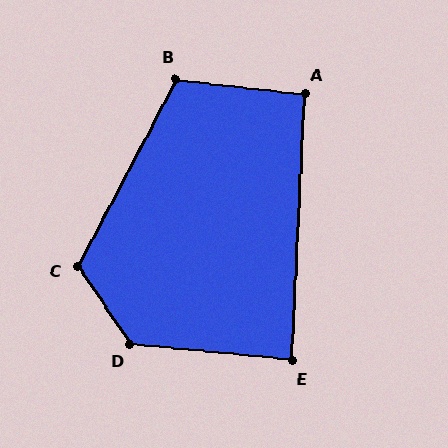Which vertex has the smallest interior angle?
E, at approximately 87 degrees.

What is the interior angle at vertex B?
Approximately 111 degrees (obtuse).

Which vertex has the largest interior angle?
D, at approximately 130 degrees.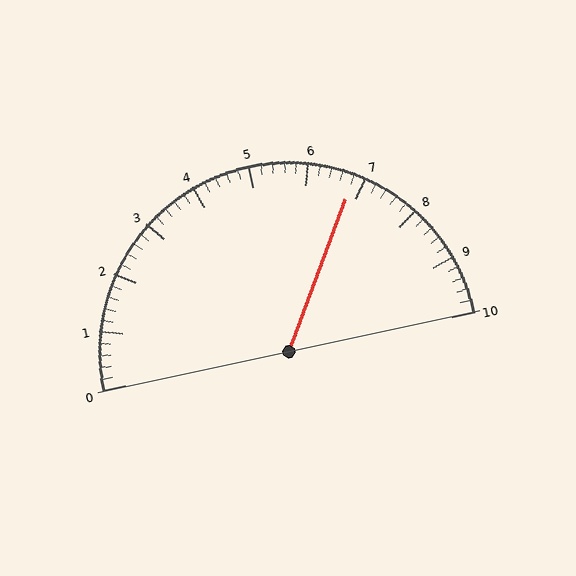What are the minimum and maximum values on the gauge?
The gauge ranges from 0 to 10.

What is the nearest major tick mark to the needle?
The nearest major tick mark is 7.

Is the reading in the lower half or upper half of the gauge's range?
The reading is in the upper half of the range (0 to 10).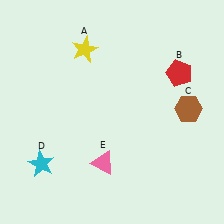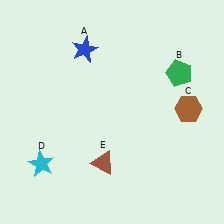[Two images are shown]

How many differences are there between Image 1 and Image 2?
There are 3 differences between the two images.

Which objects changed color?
A changed from yellow to blue. B changed from red to green. E changed from pink to brown.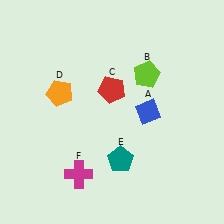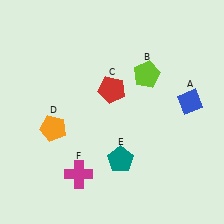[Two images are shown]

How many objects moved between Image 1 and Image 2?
2 objects moved between the two images.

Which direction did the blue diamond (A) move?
The blue diamond (A) moved right.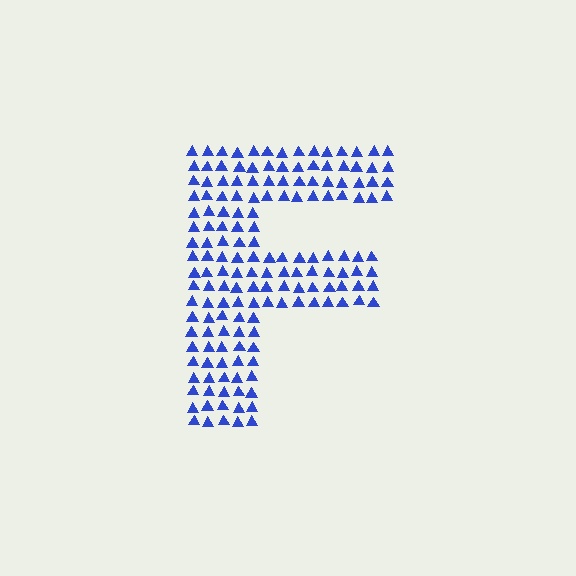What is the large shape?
The large shape is the letter F.